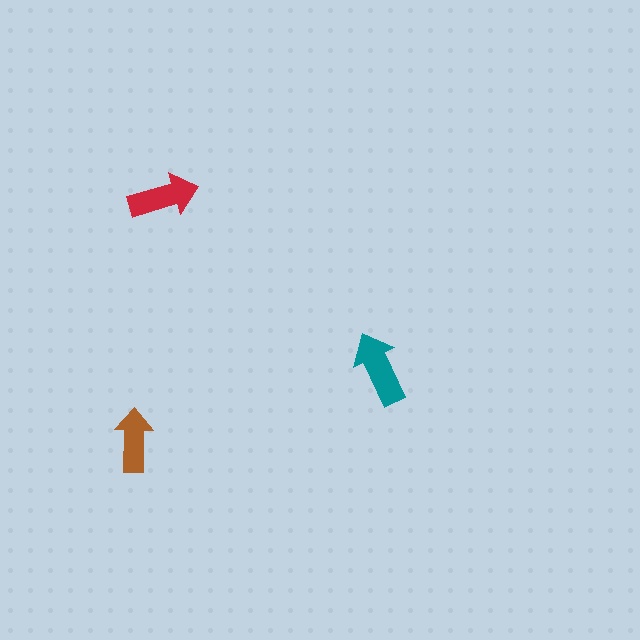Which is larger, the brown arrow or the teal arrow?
The teal one.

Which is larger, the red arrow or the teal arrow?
The teal one.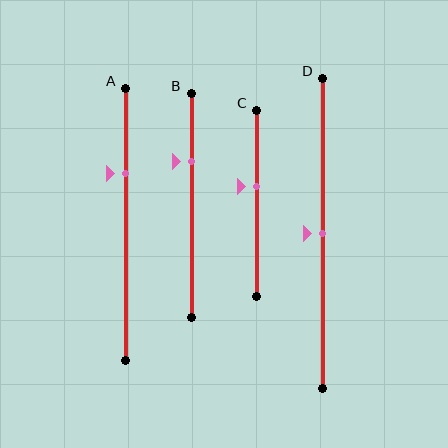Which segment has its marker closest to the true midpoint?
Segment D has its marker closest to the true midpoint.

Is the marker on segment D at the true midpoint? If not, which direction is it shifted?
Yes, the marker on segment D is at the true midpoint.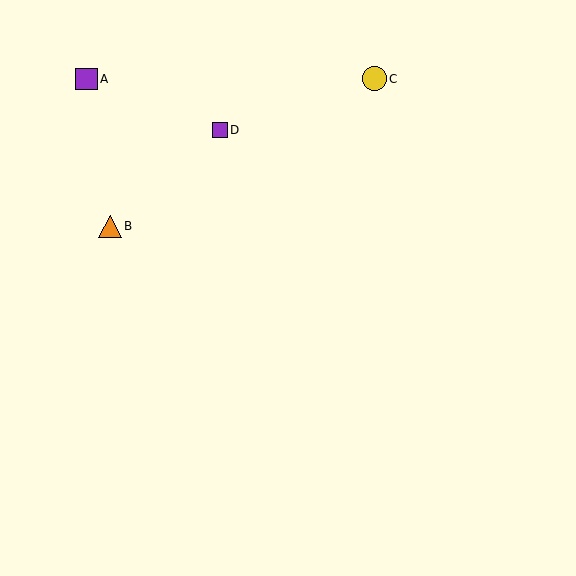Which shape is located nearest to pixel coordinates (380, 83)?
The yellow circle (labeled C) at (374, 79) is nearest to that location.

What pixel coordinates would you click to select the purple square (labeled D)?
Click at (220, 130) to select the purple square D.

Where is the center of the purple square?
The center of the purple square is at (86, 79).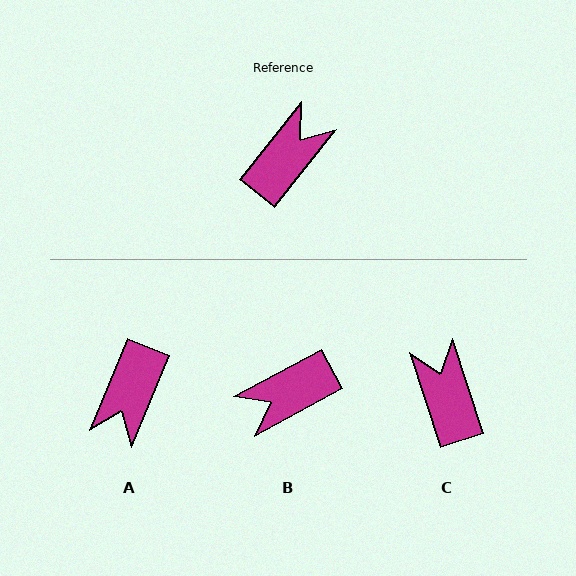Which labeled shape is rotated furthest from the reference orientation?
A, about 164 degrees away.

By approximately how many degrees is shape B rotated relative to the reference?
Approximately 157 degrees counter-clockwise.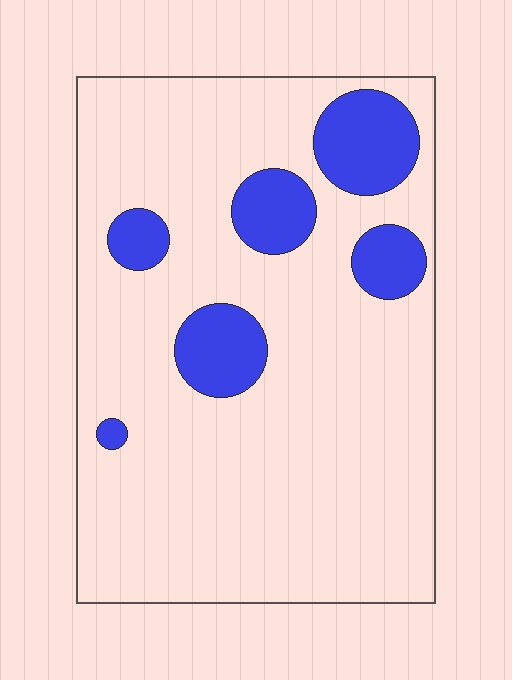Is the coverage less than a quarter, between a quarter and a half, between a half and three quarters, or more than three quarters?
Less than a quarter.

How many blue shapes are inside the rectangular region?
6.